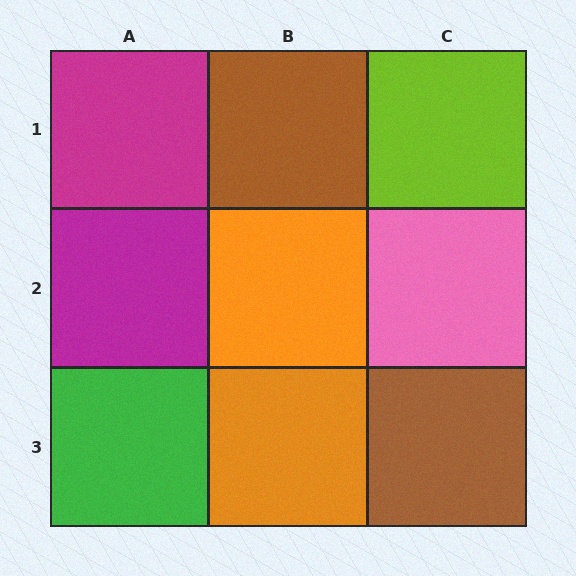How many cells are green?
1 cell is green.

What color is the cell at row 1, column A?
Magenta.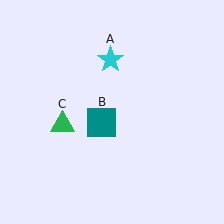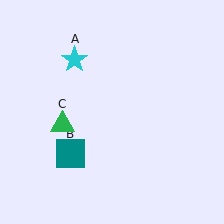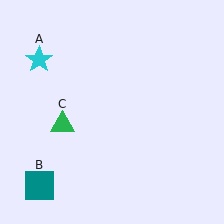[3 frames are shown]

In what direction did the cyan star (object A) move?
The cyan star (object A) moved left.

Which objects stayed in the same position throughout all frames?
Green triangle (object C) remained stationary.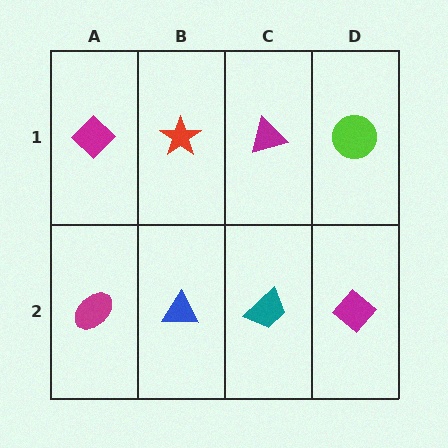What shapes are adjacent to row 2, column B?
A red star (row 1, column B), a magenta ellipse (row 2, column A), a teal trapezoid (row 2, column C).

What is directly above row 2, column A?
A magenta diamond.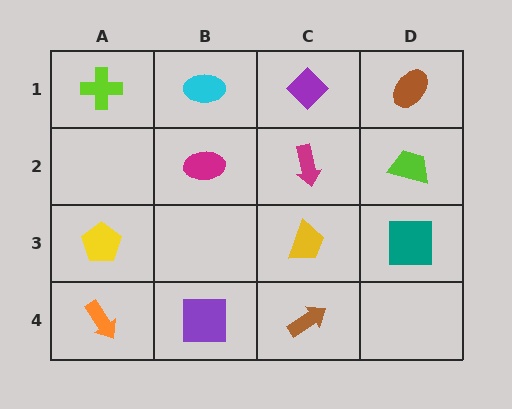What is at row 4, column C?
A brown arrow.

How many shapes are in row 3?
3 shapes.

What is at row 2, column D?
A lime trapezoid.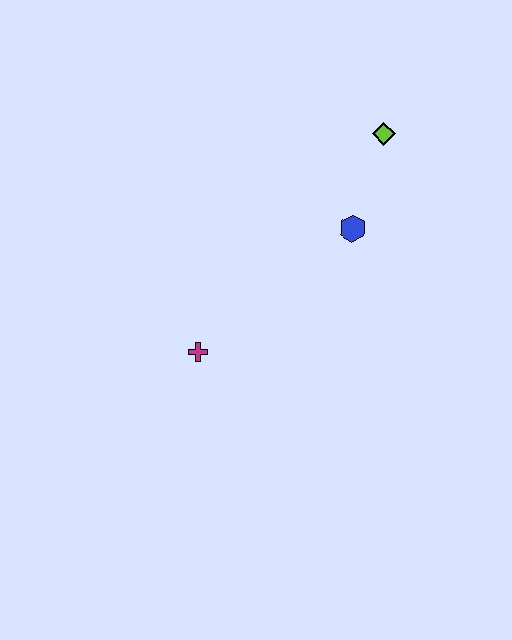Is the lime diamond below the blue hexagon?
No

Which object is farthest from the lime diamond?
The magenta cross is farthest from the lime diamond.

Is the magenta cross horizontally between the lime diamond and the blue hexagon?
No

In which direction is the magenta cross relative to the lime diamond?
The magenta cross is below the lime diamond.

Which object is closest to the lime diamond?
The blue hexagon is closest to the lime diamond.